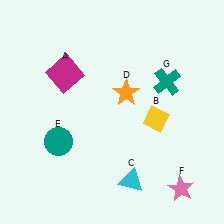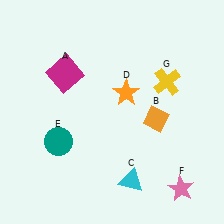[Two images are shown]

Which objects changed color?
B changed from yellow to orange. G changed from teal to yellow.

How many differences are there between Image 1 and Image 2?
There are 2 differences between the two images.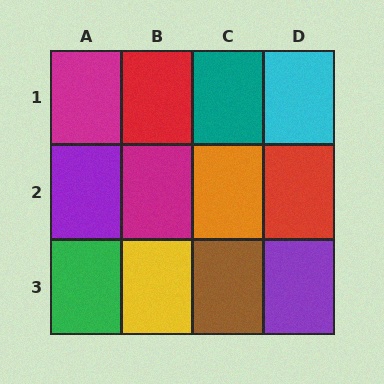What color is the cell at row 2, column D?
Red.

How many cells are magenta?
2 cells are magenta.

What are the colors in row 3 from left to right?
Green, yellow, brown, purple.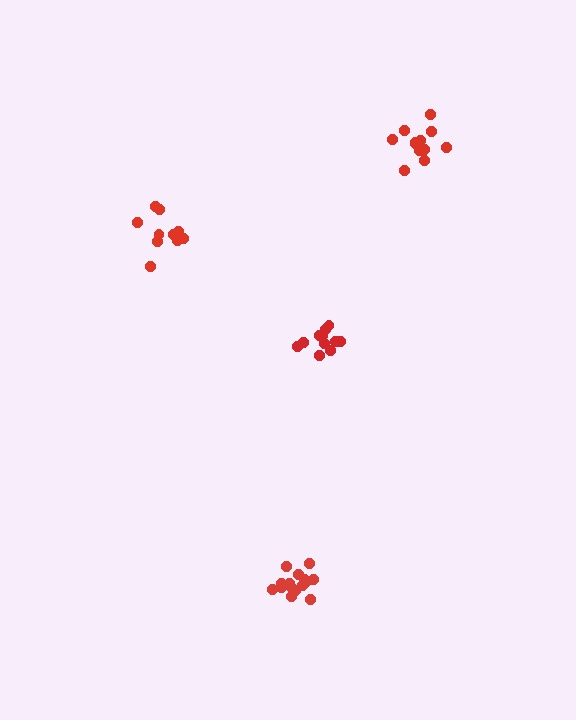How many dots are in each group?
Group 1: 11 dots, Group 2: 13 dots, Group 3: 15 dots, Group 4: 11 dots (50 total).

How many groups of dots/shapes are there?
There are 4 groups.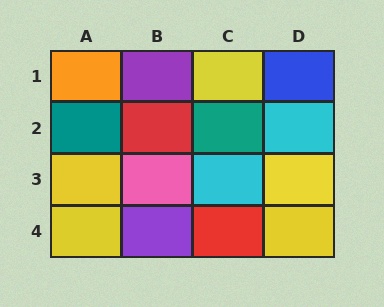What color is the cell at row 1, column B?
Purple.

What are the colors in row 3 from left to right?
Yellow, pink, cyan, yellow.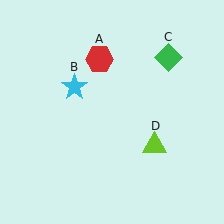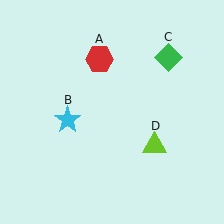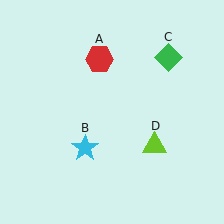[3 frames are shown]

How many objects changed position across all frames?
1 object changed position: cyan star (object B).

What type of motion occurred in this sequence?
The cyan star (object B) rotated counterclockwise around the center of the scene.